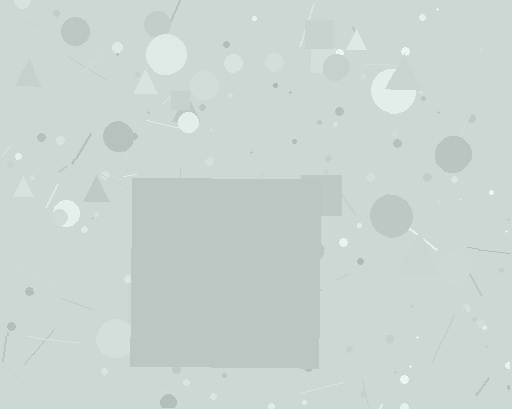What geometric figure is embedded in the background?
A square is embedded in the background.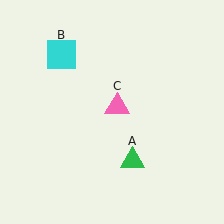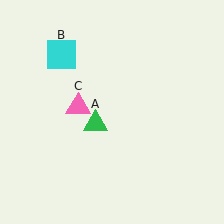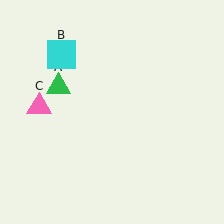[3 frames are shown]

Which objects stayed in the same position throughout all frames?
Cyan square (object B) remained stationary.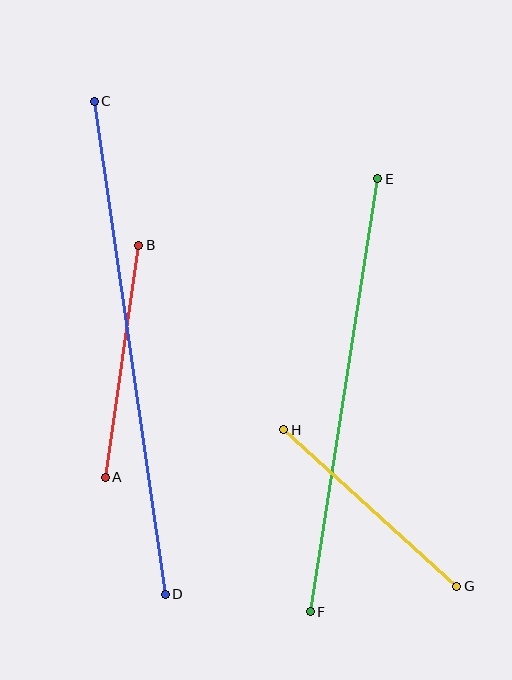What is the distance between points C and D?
The distance is approximately 498 pixels.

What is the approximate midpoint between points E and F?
The midpoint is at approximately (344, 395) pixels.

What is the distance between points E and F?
The distance is approximately 438 pixels.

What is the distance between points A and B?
The distance is approximately 234 pixels.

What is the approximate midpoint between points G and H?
The midpoint is at approximately (370, 508) pixels.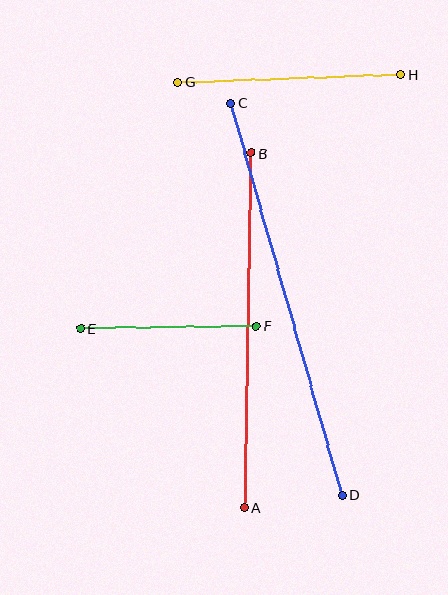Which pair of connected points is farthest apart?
Points C and D are farthest apart.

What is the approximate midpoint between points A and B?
The midpoint is at approximately (248, 330) pixels.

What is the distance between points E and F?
The distance is approximately 176 pixels.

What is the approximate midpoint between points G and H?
The midpoint is at approximately (289, 79) pixels.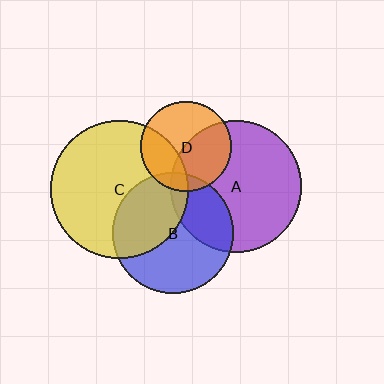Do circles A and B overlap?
Yes.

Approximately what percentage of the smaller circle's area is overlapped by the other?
Approximately 30%.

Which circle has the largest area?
Circle C (yellow).